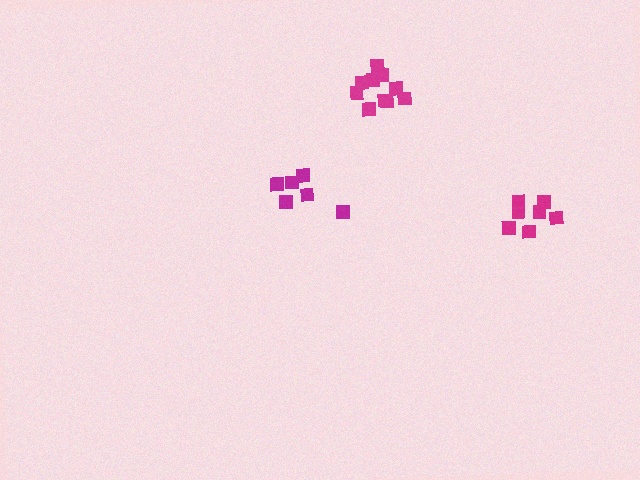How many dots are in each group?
Group 1: 7 dots, Group 2: 10 dots, Group 3: 6 dots (23 total).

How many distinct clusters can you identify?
There are 3 distinct clusters.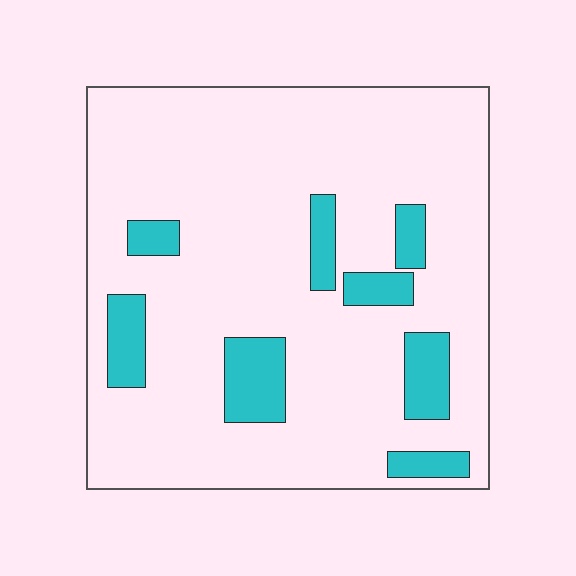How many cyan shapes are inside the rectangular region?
8.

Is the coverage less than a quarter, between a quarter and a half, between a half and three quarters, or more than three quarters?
Less than a quarter.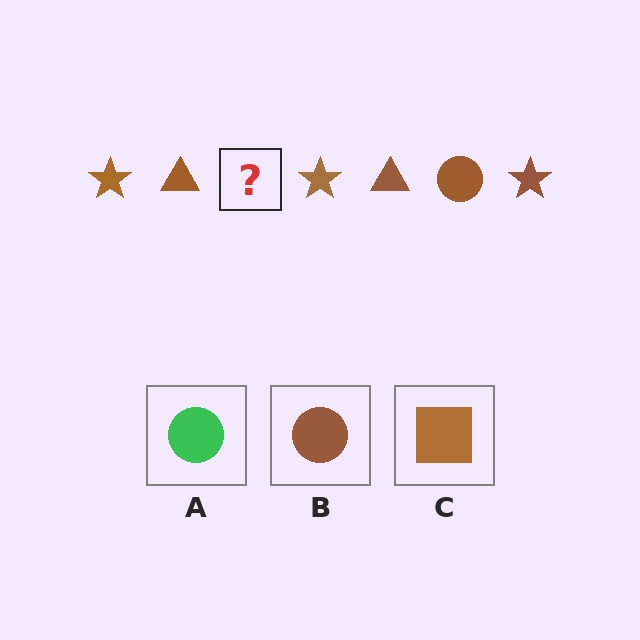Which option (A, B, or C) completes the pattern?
B.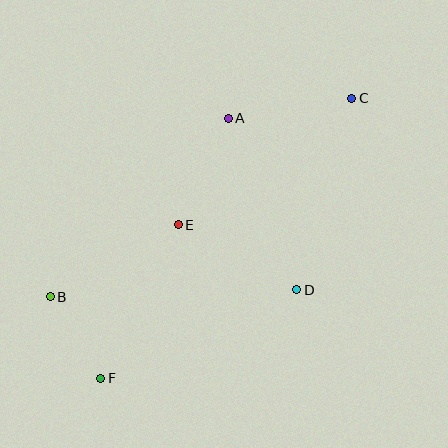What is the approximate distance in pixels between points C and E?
The distance between C and E is approximately 215 pixels.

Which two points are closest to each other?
Points B and F are closest to each other.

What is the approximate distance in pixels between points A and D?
The distance between A and D is approximately 185 pixels.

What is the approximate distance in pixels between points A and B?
The distance between A and B is approximately 252 pixels.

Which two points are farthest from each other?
Points C and F are farthest from each other.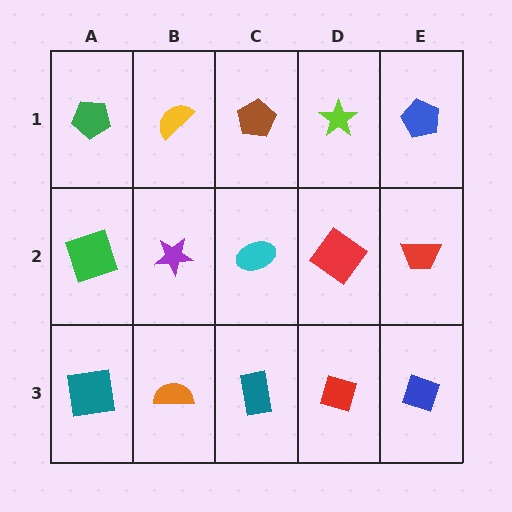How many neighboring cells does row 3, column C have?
3.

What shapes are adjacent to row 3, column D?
A red diamond (row 2, column D), a teal rectangle (row 3, column C), a blue diamond (row 3, column E).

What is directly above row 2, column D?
A lime star.